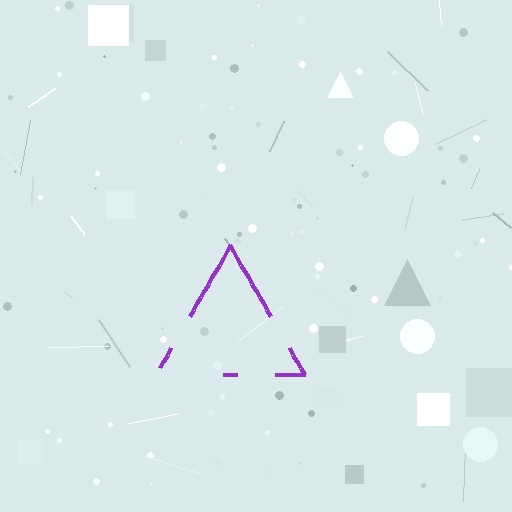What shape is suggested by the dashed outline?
The dashed outline suggests a triangle.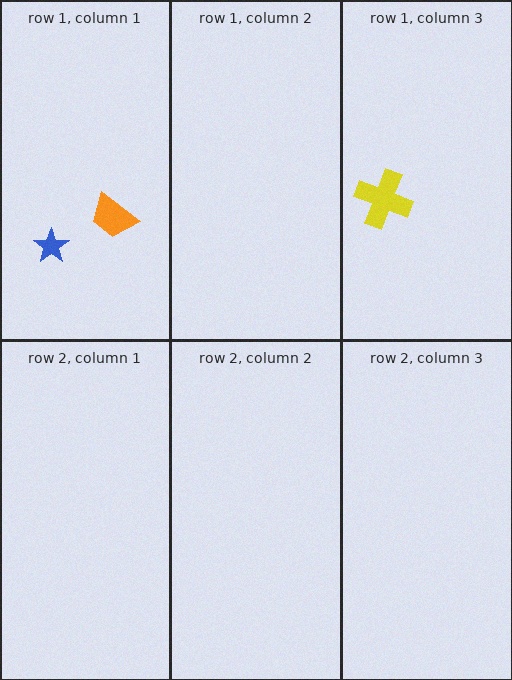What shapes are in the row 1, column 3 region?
The yellow cross.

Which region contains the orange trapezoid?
The row 1, column 1 region.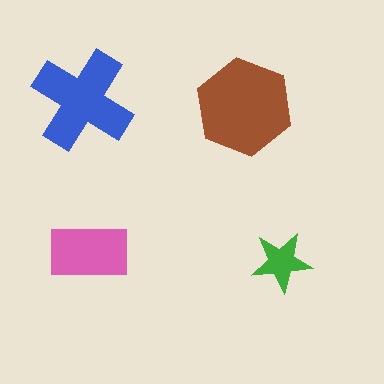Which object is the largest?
The brown hexagon.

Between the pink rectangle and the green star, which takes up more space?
The pink rectangle.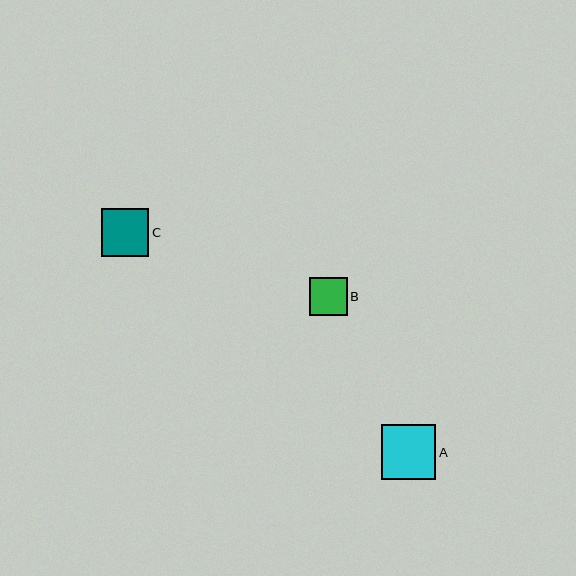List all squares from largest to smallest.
From largest to smallest: A, C, B.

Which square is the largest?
Square A is the largest with a size of approximately 55 pixels.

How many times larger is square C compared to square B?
Square C is approximately 1.3 times the size of square B.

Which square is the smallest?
Square B is the smallest with a size of approximately 37 pixels.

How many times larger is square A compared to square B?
Square A is approximately 1.5 times the size of square B.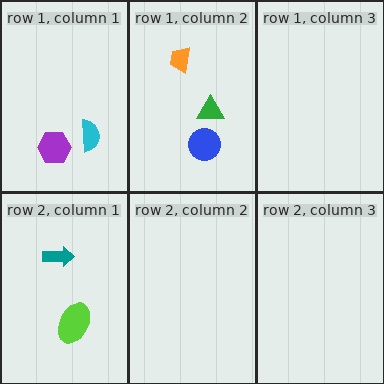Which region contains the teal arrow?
The row 2, column 1 region.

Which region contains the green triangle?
The row 1, column 2 region.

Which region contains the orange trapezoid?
The row 1, column 2 region.